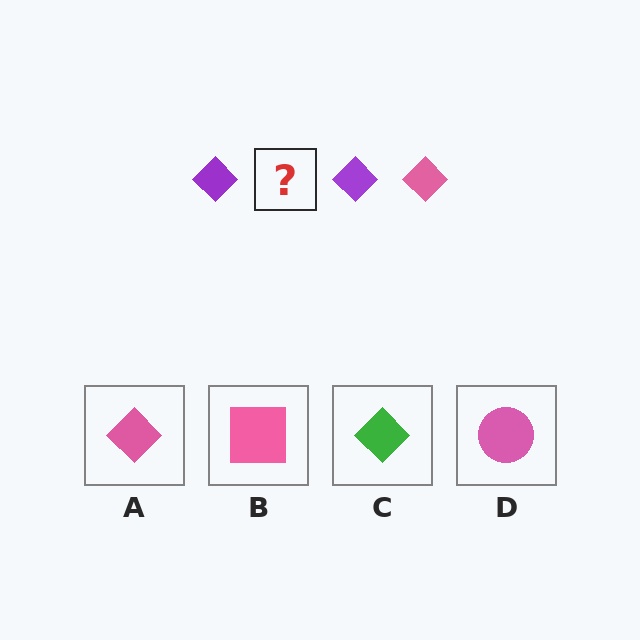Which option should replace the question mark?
Option A.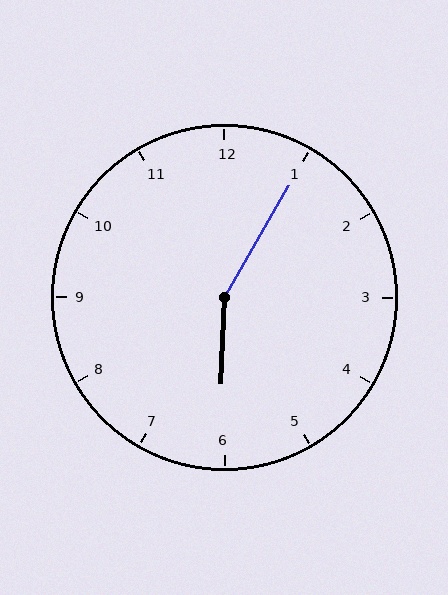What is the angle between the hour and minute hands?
Approximately 152 degrees.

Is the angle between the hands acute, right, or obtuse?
It is obtuse.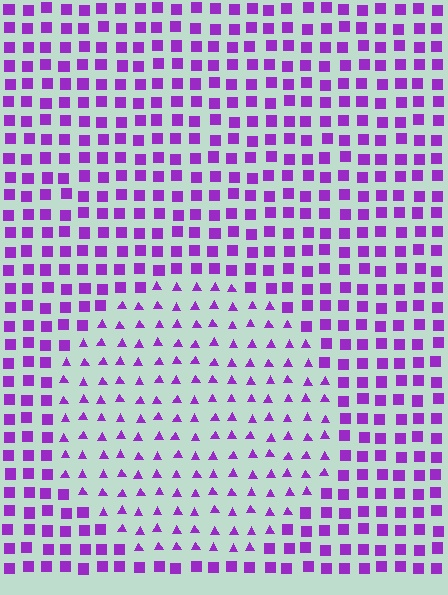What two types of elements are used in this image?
The image uses triangles inside the circle region and squares outside it.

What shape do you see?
I see a circle.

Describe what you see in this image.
The image is filled with small purple elements arranged in a uniform grid. A circle-shaped region contains triangles, while the surrounding area contains squares. The boundary is defined purely by the change in element shape.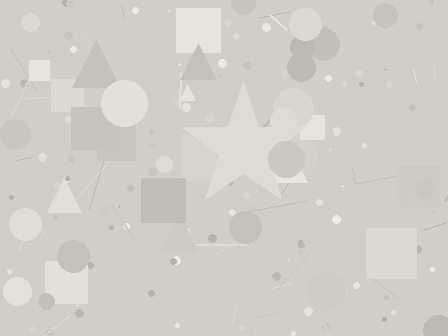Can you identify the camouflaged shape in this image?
The camouflaged shape is a star.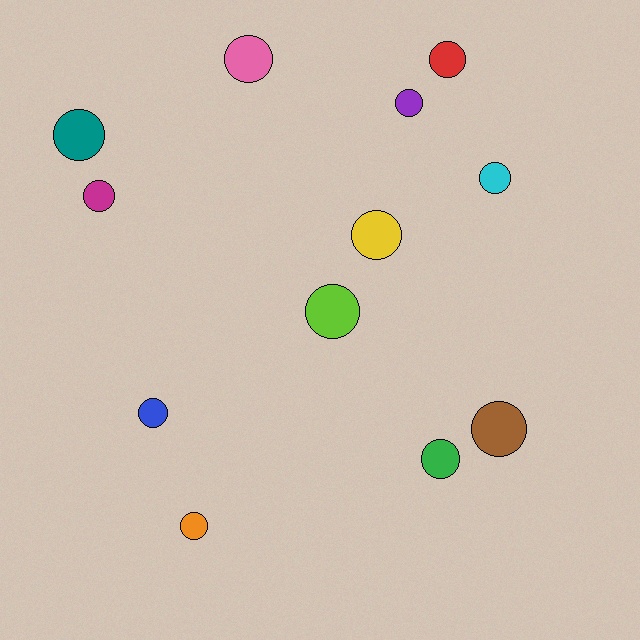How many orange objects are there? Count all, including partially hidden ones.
There is 1 orange object.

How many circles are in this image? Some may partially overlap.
There are 12 circles.